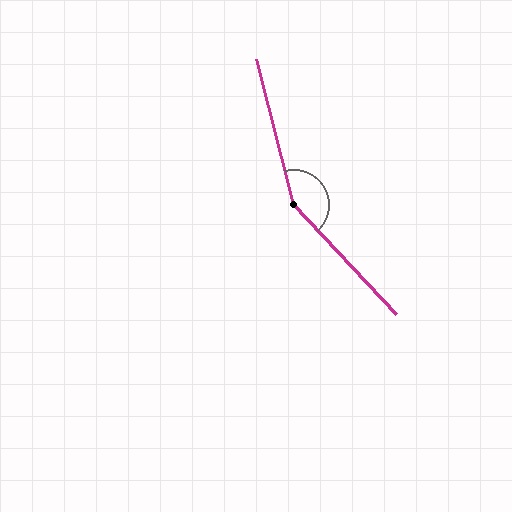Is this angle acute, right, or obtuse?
It is obtuse.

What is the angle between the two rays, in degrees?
Approximately 151 degrees.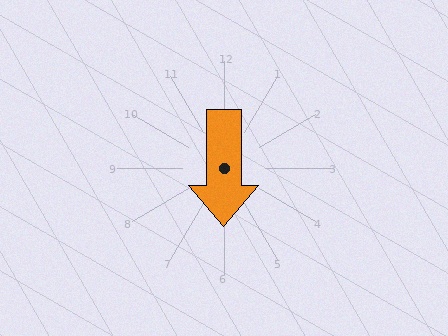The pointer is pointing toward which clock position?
Roughly 6 o'clock.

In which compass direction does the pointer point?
South.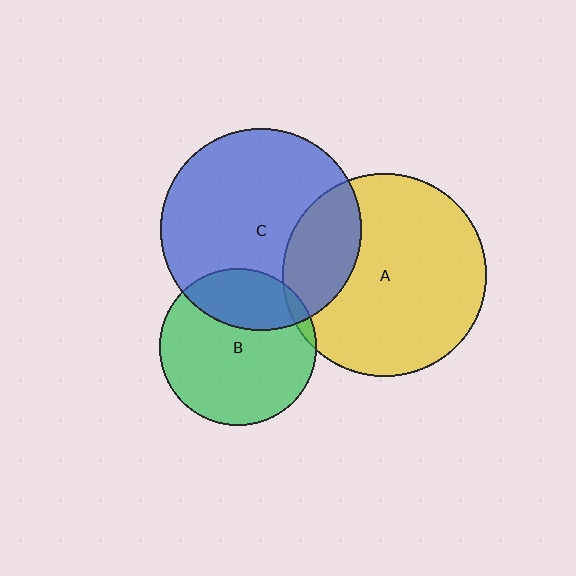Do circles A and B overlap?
Yes.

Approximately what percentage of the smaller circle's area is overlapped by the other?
Approximately 5%.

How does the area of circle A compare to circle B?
Approximately 1.7 times.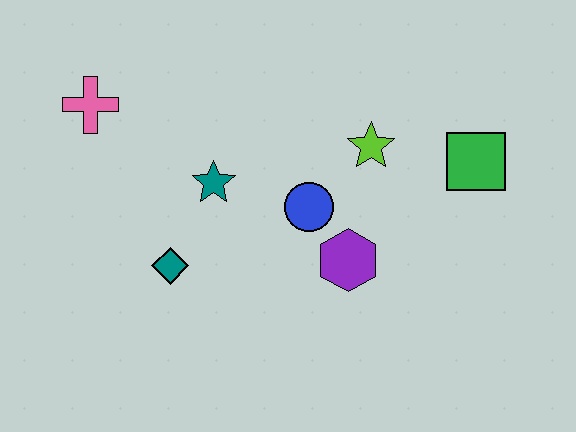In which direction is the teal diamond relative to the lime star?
The teal diamond is to the left of the lime star.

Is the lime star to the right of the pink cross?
Yes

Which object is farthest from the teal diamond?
The green square is farthest from the teal diamond.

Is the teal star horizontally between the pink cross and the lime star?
Yes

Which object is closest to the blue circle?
The purple hexagon is closest to the blue circle.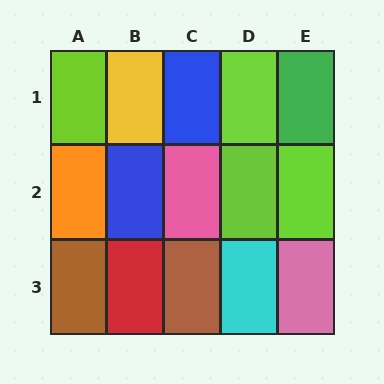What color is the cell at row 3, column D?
Cyan.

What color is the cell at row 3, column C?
Brown.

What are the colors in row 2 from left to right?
Orange, blue, pink, lime, lime.